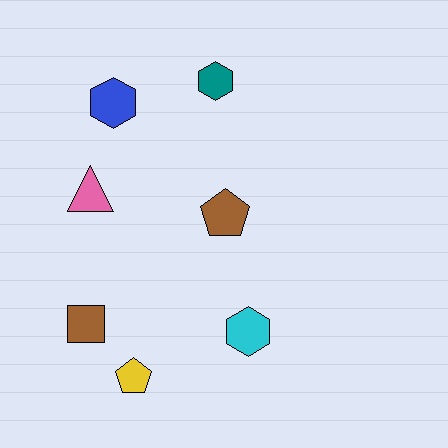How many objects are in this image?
There are 7 objects.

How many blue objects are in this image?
There is 1 blue object.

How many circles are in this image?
There are no circles.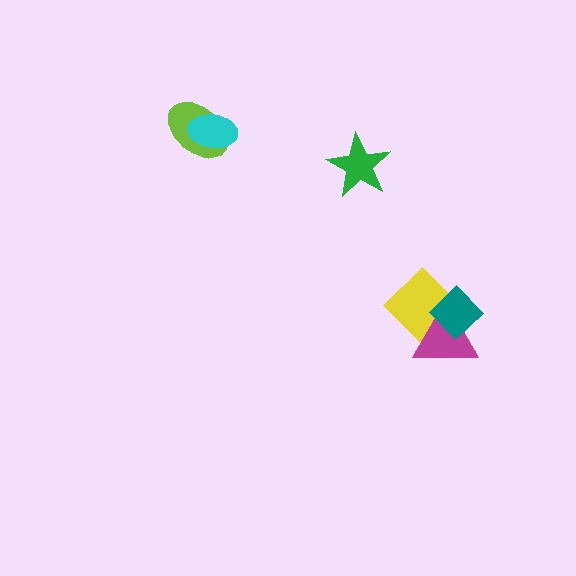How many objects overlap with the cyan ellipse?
1 object overlaps with the cyan ellipse.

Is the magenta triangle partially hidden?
Yes, it is partially covered by another shape.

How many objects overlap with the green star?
0 objects overlap with the green star.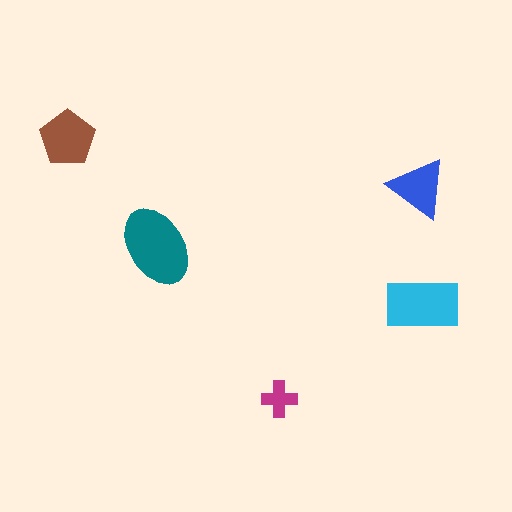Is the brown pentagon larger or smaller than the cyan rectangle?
Smaller.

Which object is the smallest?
The magenta cross.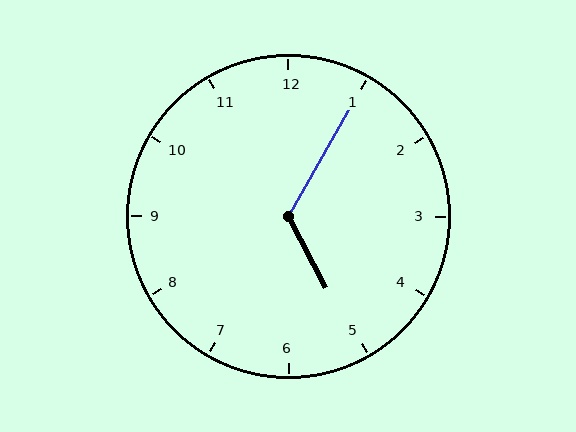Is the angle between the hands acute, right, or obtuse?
It is obtuse.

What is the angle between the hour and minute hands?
Approximately 122 degrees.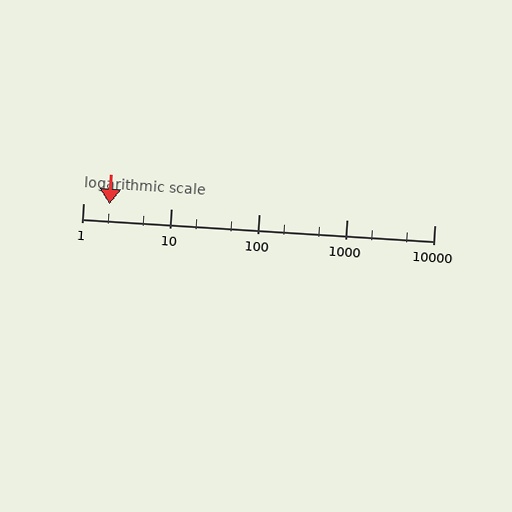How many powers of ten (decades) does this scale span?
The scale spans 4 decades, from 1 to 10000.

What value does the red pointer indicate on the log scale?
The pointer indicates approximately 2.